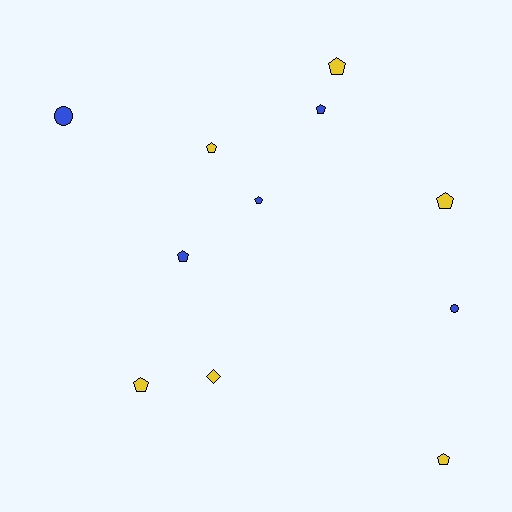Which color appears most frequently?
Yellow, with 6 objects.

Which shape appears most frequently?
Pentagon, with 8 objects.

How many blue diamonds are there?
There are no blue diamonds.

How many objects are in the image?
There are 11 objects.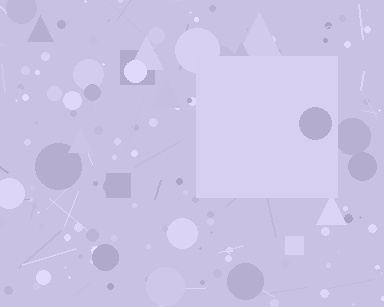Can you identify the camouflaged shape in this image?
The camouflaged shape is a square.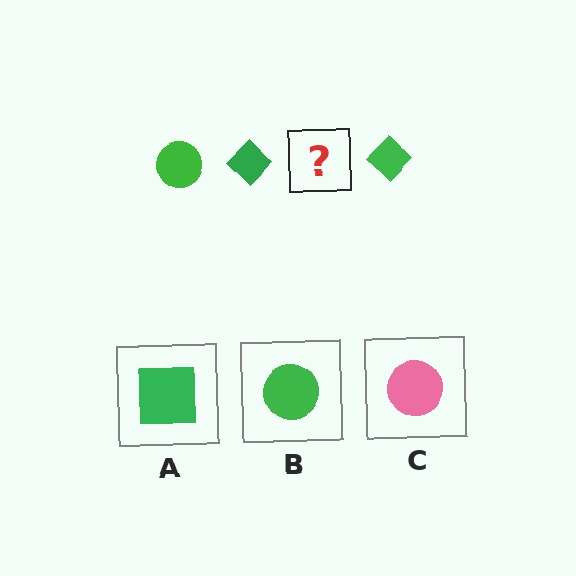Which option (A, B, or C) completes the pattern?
B.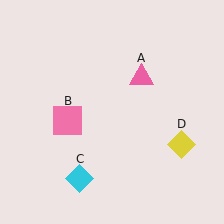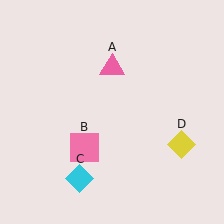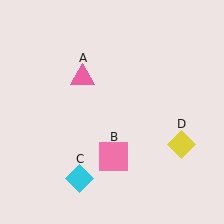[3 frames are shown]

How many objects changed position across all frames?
2 objects changed position: pink triangle (object A), pink square (object B).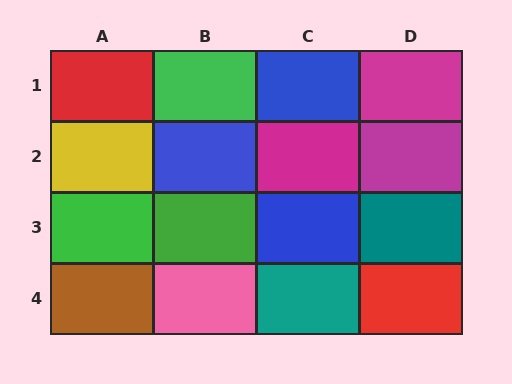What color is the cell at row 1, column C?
Blue.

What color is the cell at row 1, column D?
Magenta.